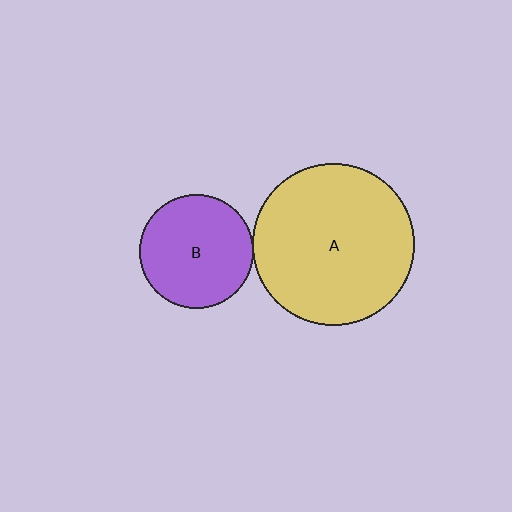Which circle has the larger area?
Circle A (yellow).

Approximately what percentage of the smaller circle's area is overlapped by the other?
Approximately 5%.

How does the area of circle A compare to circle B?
Approximately 2.0 times.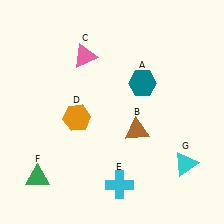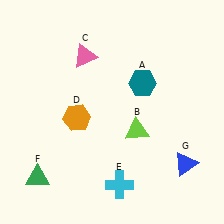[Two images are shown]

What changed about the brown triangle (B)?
In Image 1, B is brown. In Image 2, it changed to lime.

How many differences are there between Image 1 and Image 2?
There are 2 differences between the two images.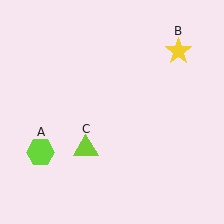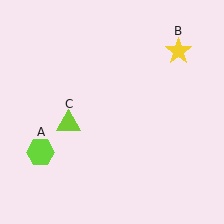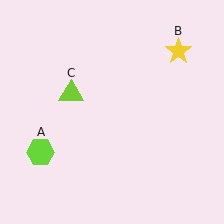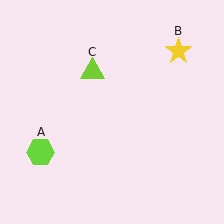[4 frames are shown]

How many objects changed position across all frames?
1 object changed position: lime triangle (object C).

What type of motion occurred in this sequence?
The lime triangle (object C) rotated clockwise around the center of the scene.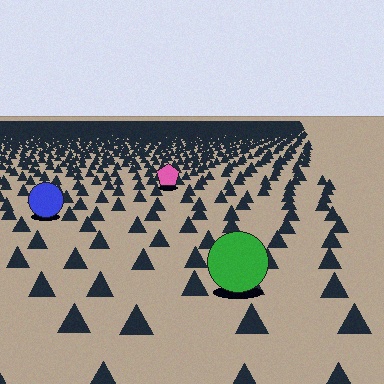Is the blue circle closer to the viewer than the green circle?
No. The green circle is closer — you can tell from the texture gradient: the ground texture is coarser near it.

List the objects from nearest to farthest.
From nearest to farthest: the green circle, the blue circle, the pink pentagon.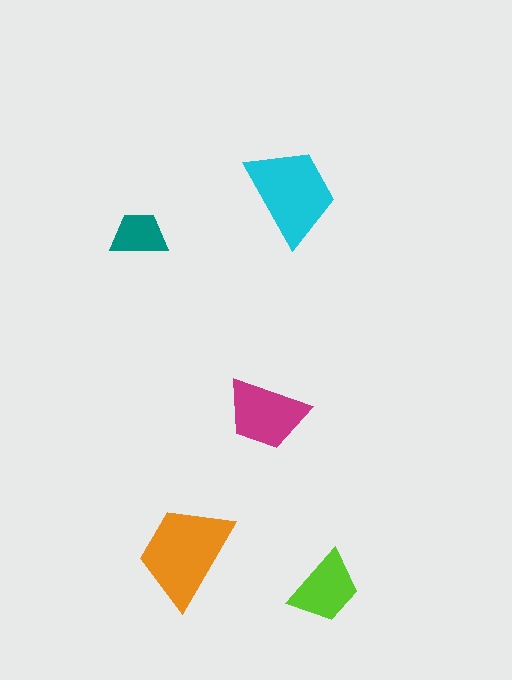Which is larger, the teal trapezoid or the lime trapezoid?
The lime one.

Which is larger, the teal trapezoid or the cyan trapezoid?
The cyan one.